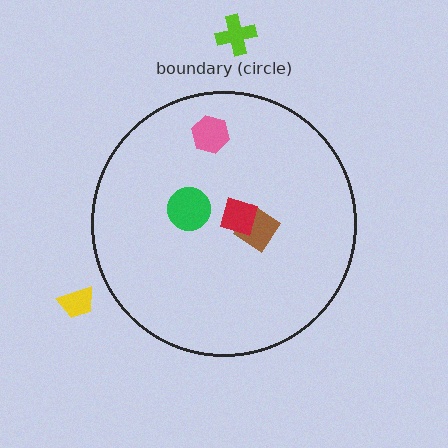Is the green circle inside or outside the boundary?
Inside.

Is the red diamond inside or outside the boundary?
Inside.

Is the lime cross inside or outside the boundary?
Outside.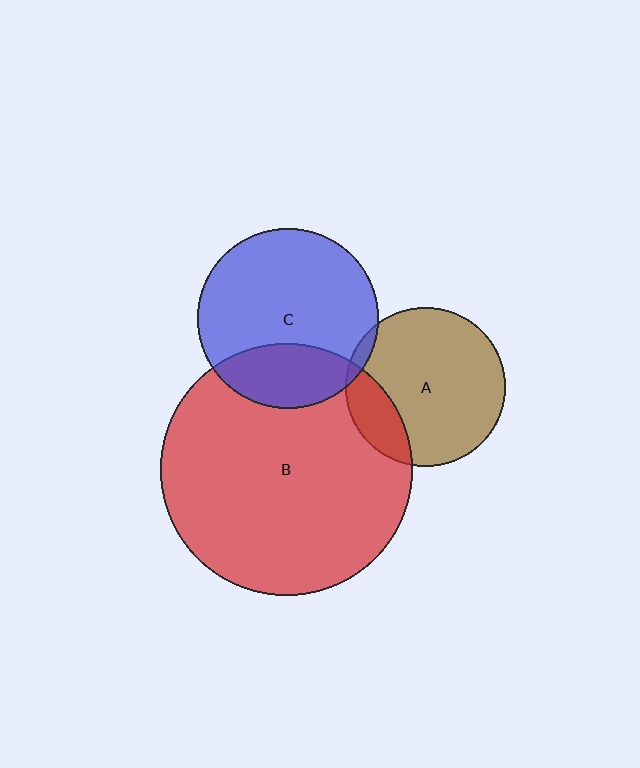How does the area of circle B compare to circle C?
Approximately 2.0 times.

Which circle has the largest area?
Circle B (red).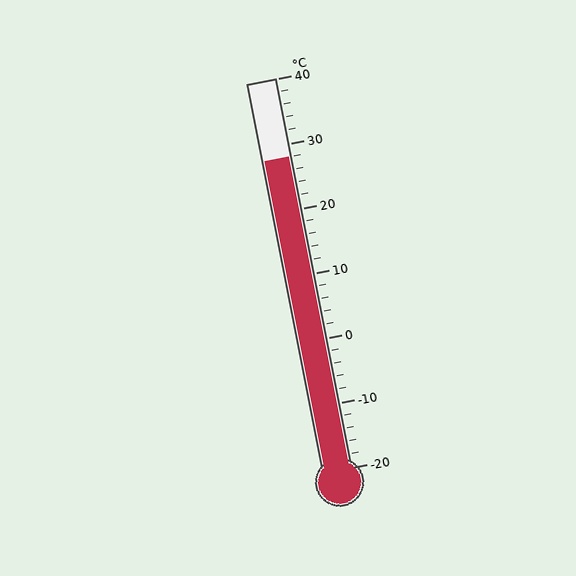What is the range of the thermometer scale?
The thermometer scale ranges from -20°C to 40°C.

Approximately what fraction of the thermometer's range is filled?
The thermometer is filled to approximately 80% of its range.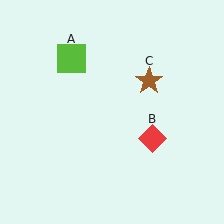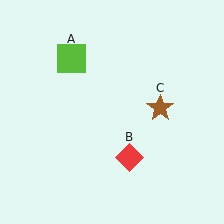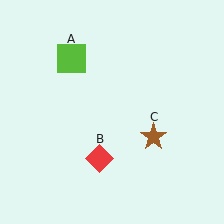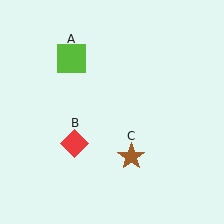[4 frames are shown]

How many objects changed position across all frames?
2 objects changed position: red diamond (object B), brown star (object C).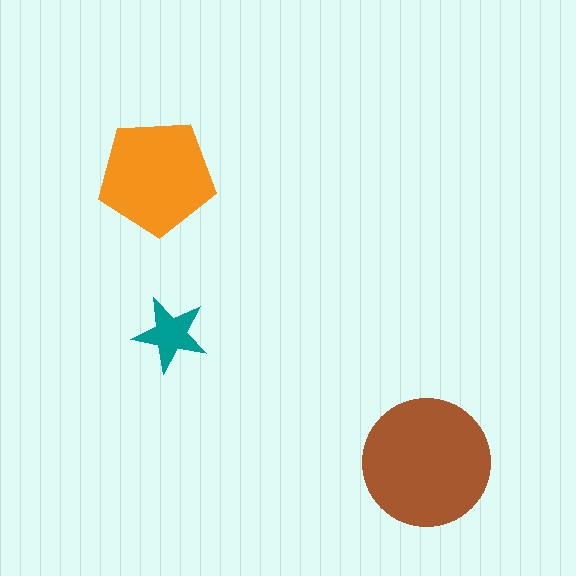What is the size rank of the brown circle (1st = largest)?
1st.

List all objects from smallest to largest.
The teal star, the orange pentagon, the brown circle.